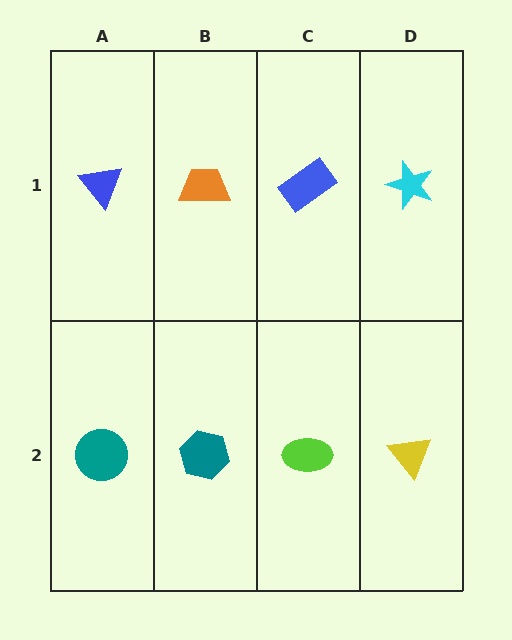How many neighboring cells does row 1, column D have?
2.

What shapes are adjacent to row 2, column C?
A blue rectangle (row 1, column C), a teal hexagon (row 2, column B), a yellow triangle (row 2, column D).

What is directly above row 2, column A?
A blue triangle.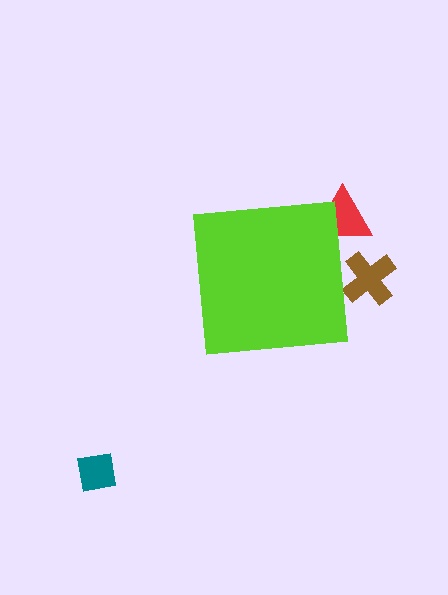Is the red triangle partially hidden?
Yes, the red triangle is partially hidden behind the lime square.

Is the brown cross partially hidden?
Yes, the brown cross is partially hidden behind the lime square.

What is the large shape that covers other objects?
A lime square.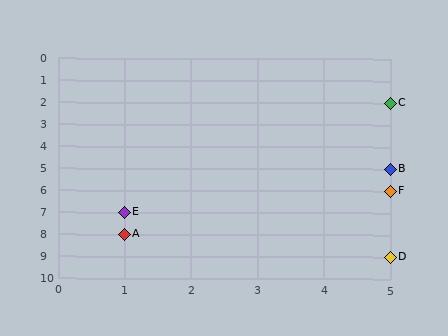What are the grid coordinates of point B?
Point B is at grid coordinates (5, 5).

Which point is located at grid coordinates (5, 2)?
Point C is at (5, 2).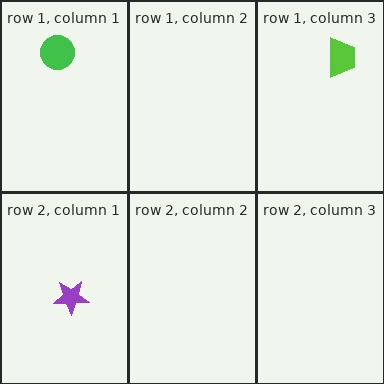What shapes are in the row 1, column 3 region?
The lime trapezoid.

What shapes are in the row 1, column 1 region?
The green circle.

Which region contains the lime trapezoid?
The row 1, column 3 region.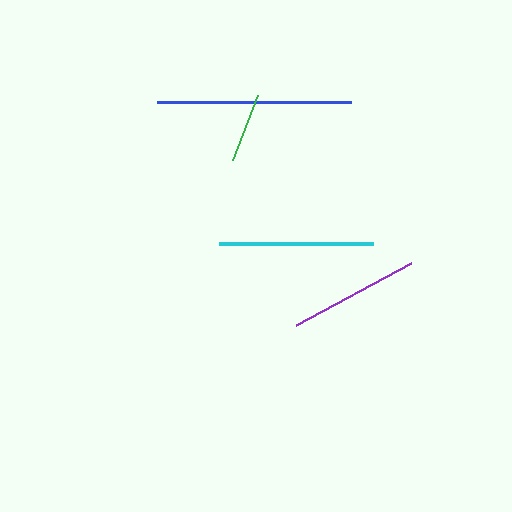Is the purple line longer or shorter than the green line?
The purple line is longer than the green line.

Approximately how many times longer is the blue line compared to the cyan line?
The blue line is approximately 1.3 times the length of the cyan line.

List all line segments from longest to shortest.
From longest to shortest: blue, cyan, purple, green.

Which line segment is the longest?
The blue line is the longest at approximately 194 pixels.